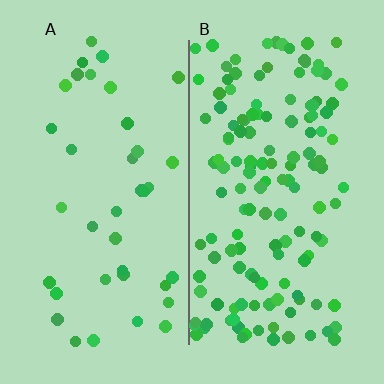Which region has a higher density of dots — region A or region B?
B (the right).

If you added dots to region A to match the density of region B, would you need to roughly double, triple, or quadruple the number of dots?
Approximately quadruple.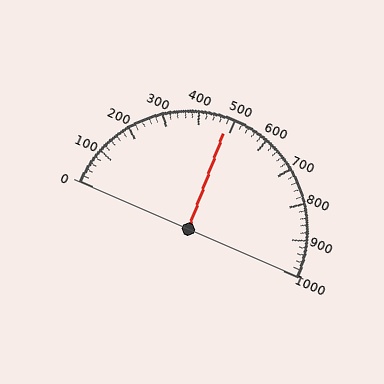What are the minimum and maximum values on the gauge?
The gauge ranges from 0 to 1000.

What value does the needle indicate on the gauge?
The needle indicates approximately 480.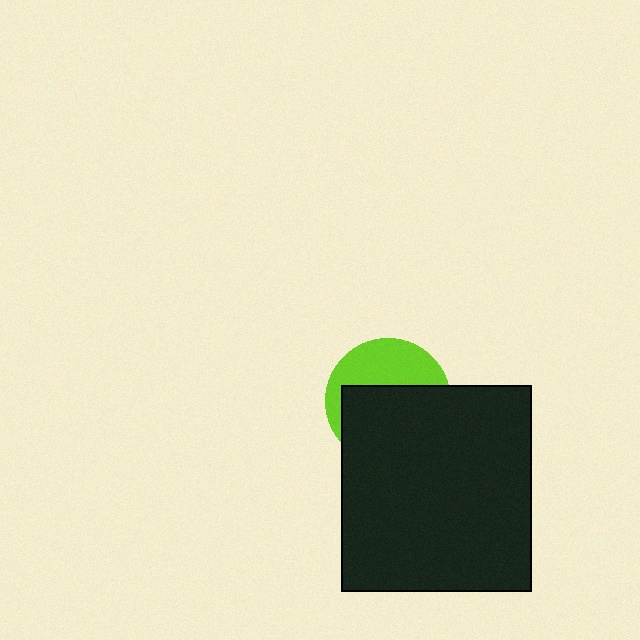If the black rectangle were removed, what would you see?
You would see the complete lime circle.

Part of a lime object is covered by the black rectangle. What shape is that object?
It is a circle.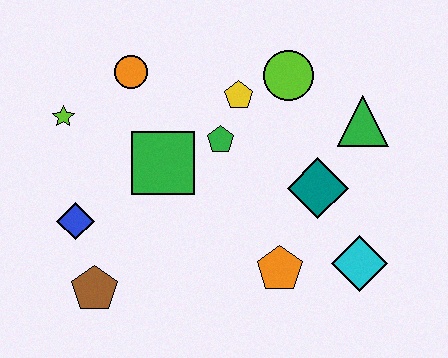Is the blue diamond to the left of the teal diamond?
Yes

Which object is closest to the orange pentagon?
The cyan diamond is closest to the orange pentagon.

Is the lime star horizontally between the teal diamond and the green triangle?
No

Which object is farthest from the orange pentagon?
The lime star is farthest from the orange pentagon.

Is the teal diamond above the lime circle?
No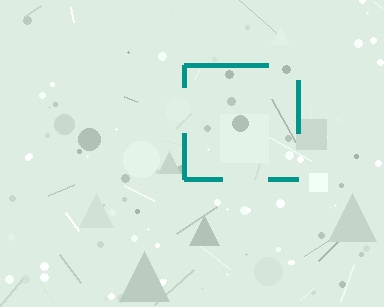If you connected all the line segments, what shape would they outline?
They would outline a square.